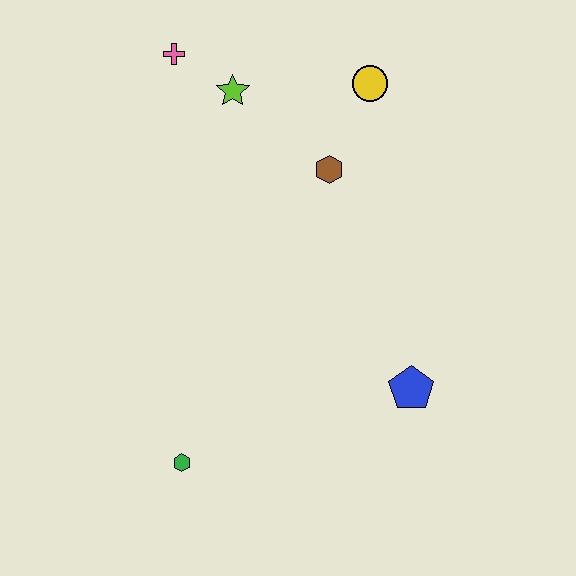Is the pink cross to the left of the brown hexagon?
Yes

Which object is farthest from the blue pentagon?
The pink cross is farthest from the blue pentagon.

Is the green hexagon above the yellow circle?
No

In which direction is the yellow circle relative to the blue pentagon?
The yellow circle is above the blue pentagon.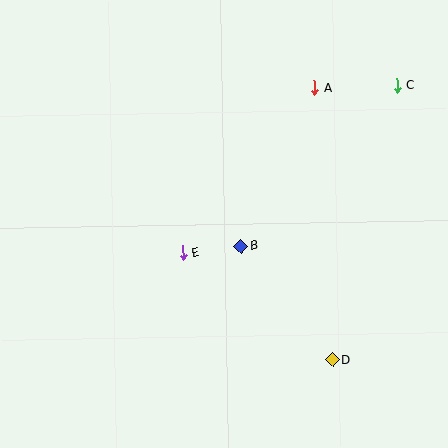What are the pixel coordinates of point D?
Point D is at (333, 360).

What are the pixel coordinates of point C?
Point C is at (397, 85).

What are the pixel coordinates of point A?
Point A is at (314, 88).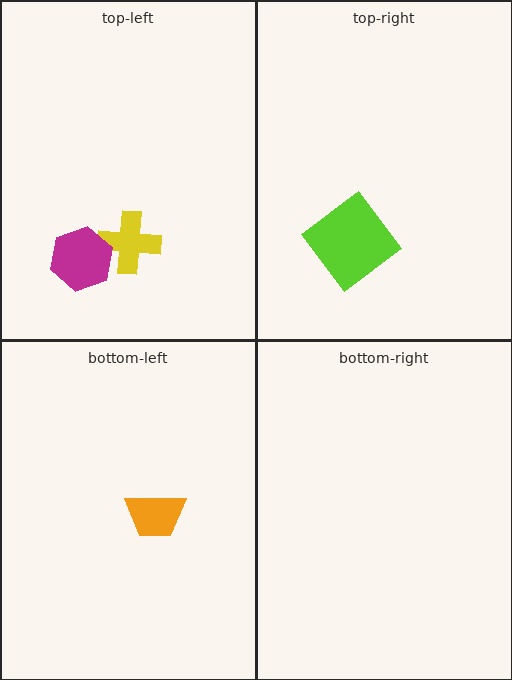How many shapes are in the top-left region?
2.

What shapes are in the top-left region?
The yellow cross, the magenta hexagon.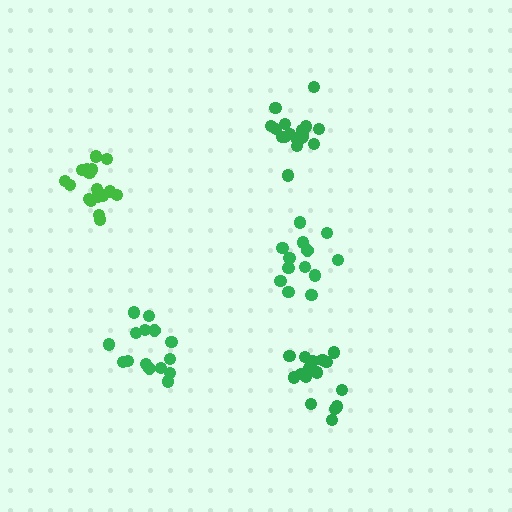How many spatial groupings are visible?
There are 5 spatial groupings.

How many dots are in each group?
Group 1: 17 dots, Group 2: 15 dots, Group 3: 18 dots, Group 4: 13 dots, Group 5: 16 dots (79 total).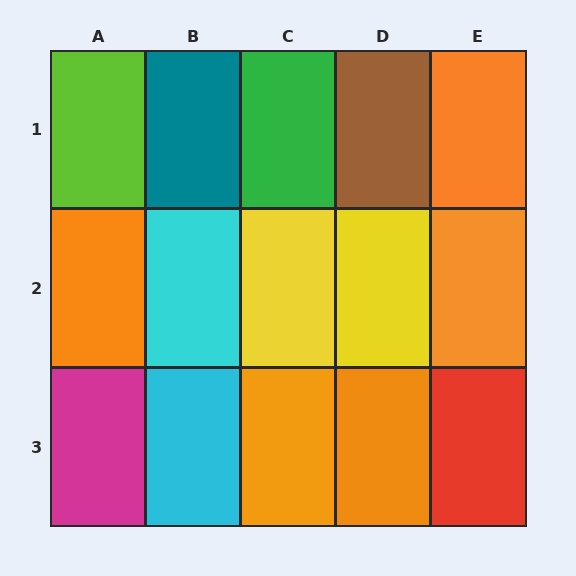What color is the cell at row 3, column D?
Orange.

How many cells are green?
1 cell is green.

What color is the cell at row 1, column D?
Brown.